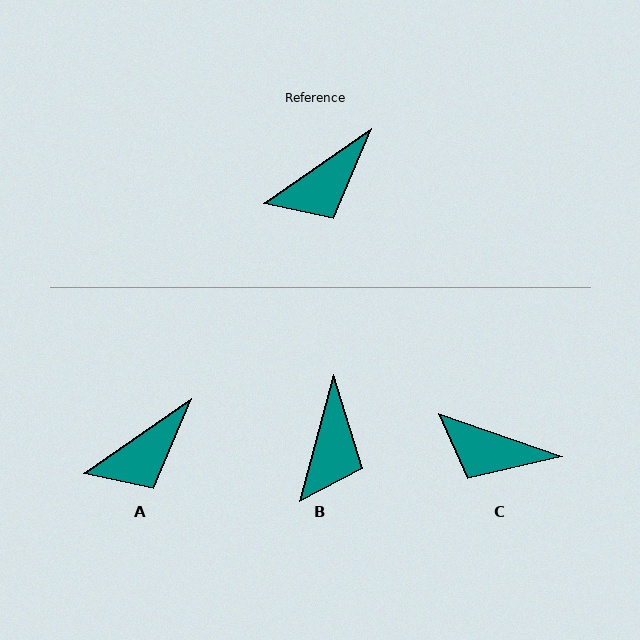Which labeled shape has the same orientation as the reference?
A.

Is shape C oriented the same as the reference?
No, it is off by about 54 degrees.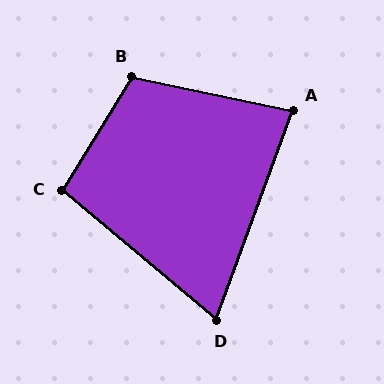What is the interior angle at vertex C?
Approximately 98 degrees (obtuse).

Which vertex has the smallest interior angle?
D, at approximately 70 degrees.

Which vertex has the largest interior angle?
B, at approximately 110 degrees.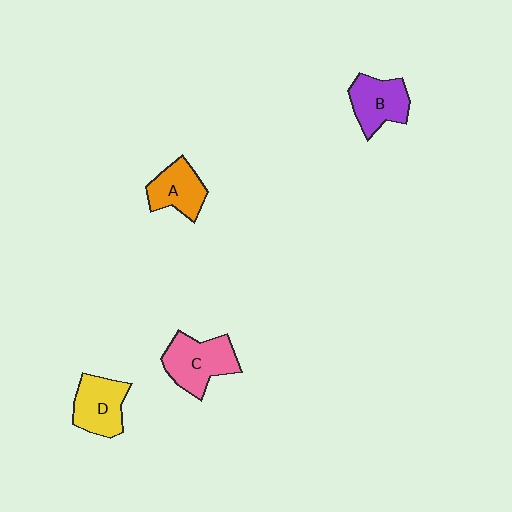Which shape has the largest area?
Shape C (pink).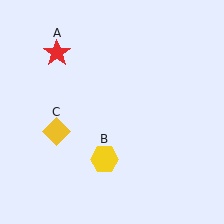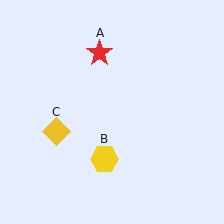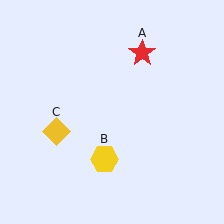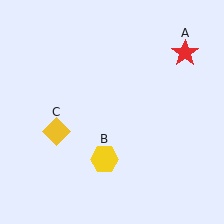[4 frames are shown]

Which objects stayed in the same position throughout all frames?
Yellow hexagon (object B) and yellow diamond (object C) remained stationary.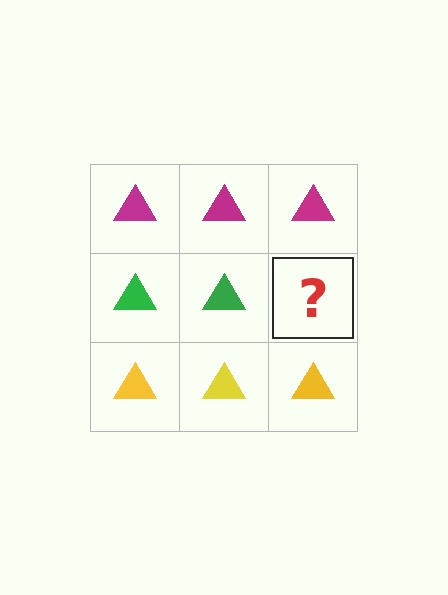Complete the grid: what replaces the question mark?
The question mark should be replaced with a green triangle.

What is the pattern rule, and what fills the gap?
The rule is that each row has a consistent color. The gap should be filled with a green triangle.